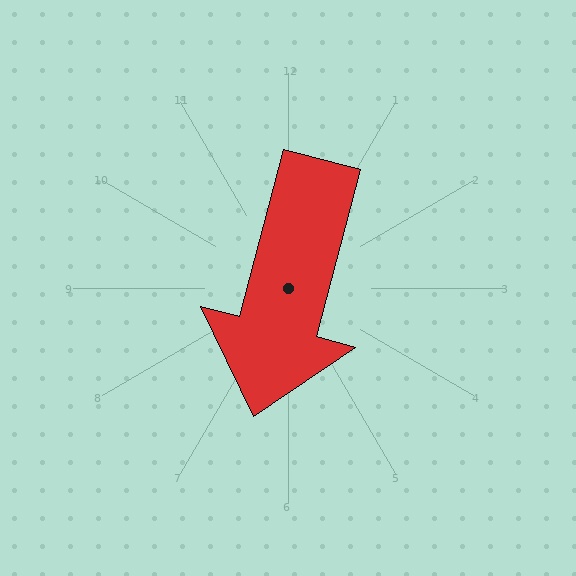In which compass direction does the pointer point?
South.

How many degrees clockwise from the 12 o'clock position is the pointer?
Approximately 195 degrees.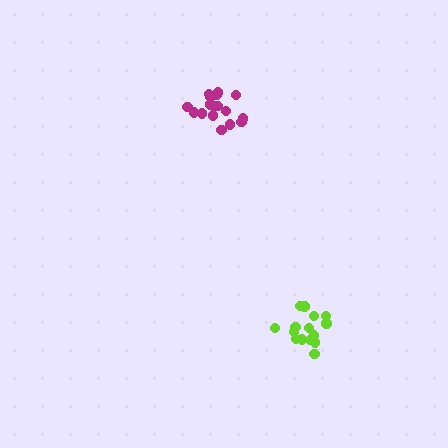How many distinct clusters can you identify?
There are 2 distinct clusters.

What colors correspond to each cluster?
The clusters are colored: lime, magenta.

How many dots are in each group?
Group 1: 15 dots, Group 2: 17 dots (32 total).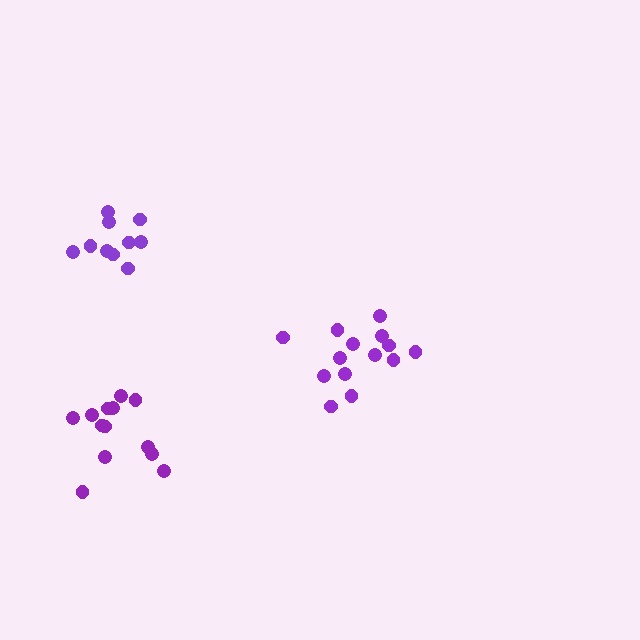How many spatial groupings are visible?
There are 3 spatial groupings.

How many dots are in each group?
Group 1: 14 dots, Group 2: 10 dots, Group 3: 13 dots (37 total).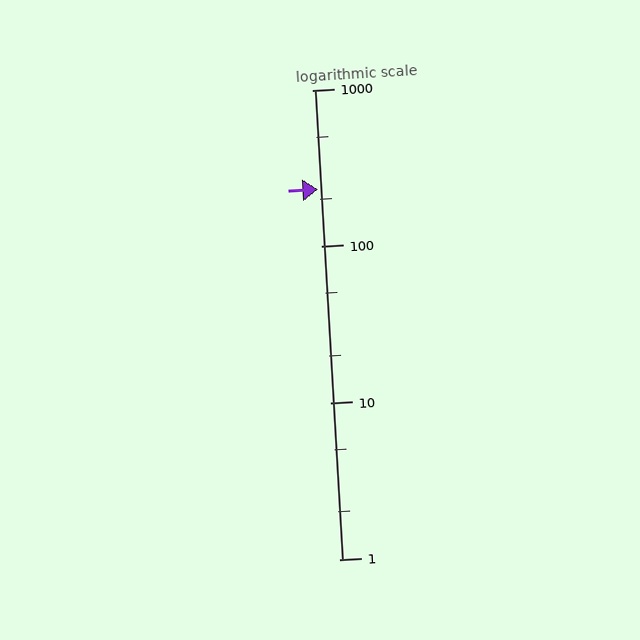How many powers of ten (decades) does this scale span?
The scale spans 3 decades, from 1 to 1000.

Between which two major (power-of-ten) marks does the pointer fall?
The pointer is between 100 and 1000.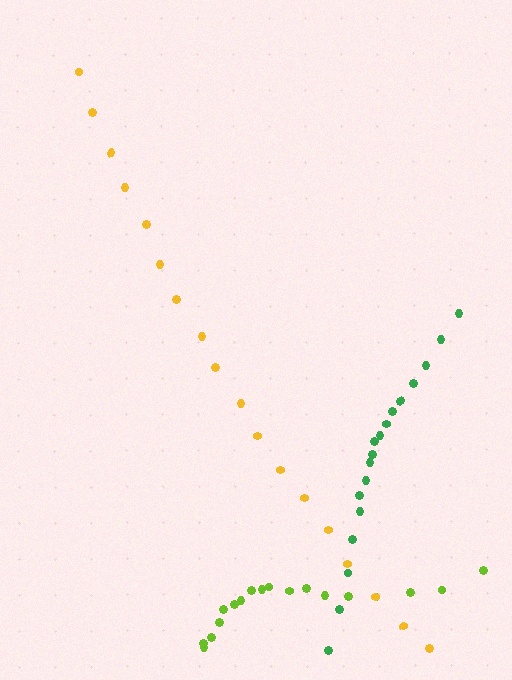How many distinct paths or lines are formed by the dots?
There are 3 distinct paths.